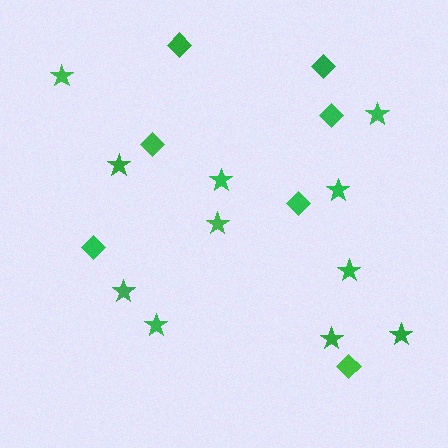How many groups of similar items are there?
There are 2 groups: one group of diamonds (7) and one group of stars (11).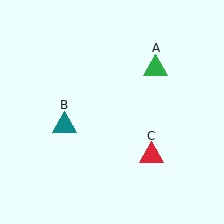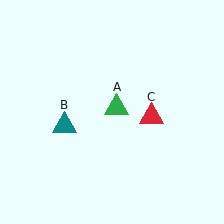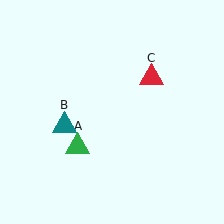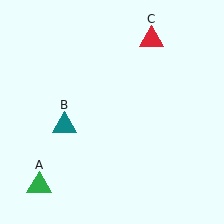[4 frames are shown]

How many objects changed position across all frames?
2 objects changed position: green triangle (object A), red triangle (object C).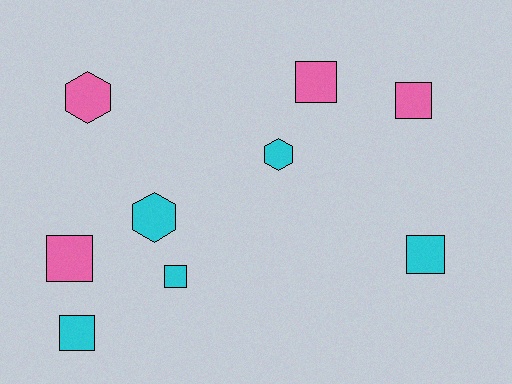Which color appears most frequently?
Cyan, with 5 objects.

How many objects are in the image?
There are 9 objects.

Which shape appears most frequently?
Square, with 6 objects.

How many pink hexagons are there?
There is 1 pink hexagon.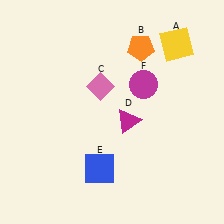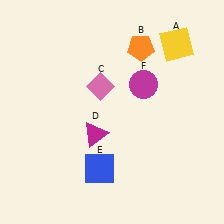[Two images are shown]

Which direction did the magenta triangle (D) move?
The magenta triangle (D) moved left.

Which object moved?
The magenta triangle (D) moved left.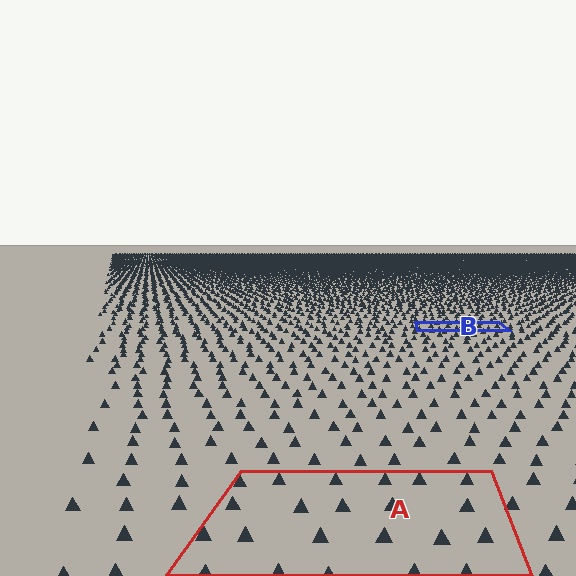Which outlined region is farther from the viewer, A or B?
Region B is farther from the viewer — the texture elements inside it appear smaller and more densely packed.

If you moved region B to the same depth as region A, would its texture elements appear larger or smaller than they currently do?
They would appear larger. At a closer depth, the same texture elements are projected at a bigger on-screen size.